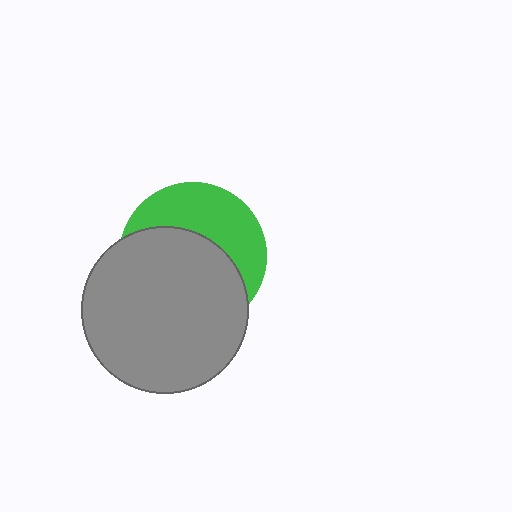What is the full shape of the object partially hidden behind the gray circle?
The partially hidden object is a green circle.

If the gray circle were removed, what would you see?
You would see the complete green circle.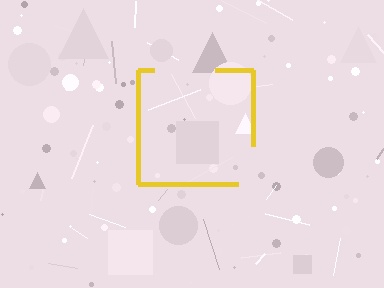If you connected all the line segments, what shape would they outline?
They would outline a square.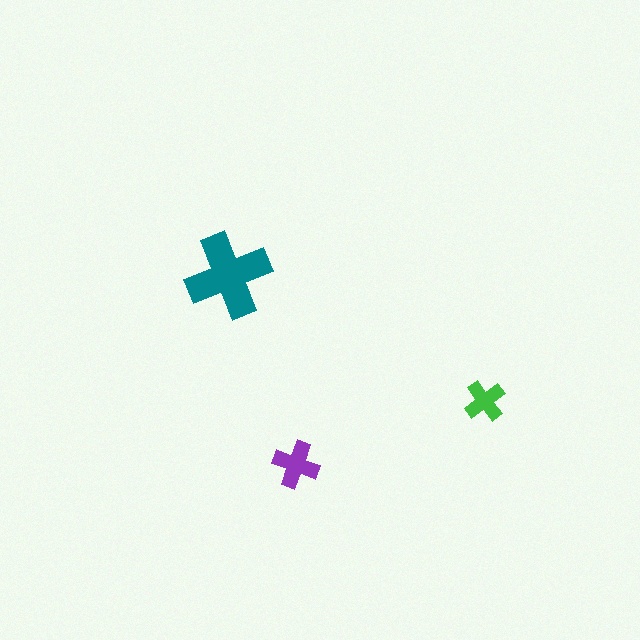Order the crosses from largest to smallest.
the teal one, the purple one, the green one.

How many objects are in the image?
There are 3 objects in the image.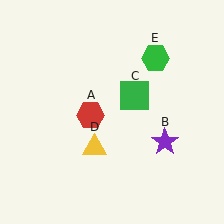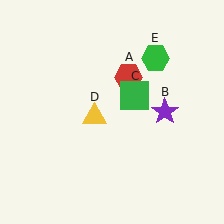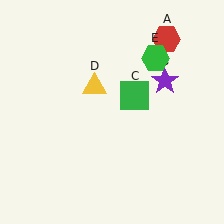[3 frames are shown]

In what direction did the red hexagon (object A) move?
The red hexagon (object A) moved up and to the right.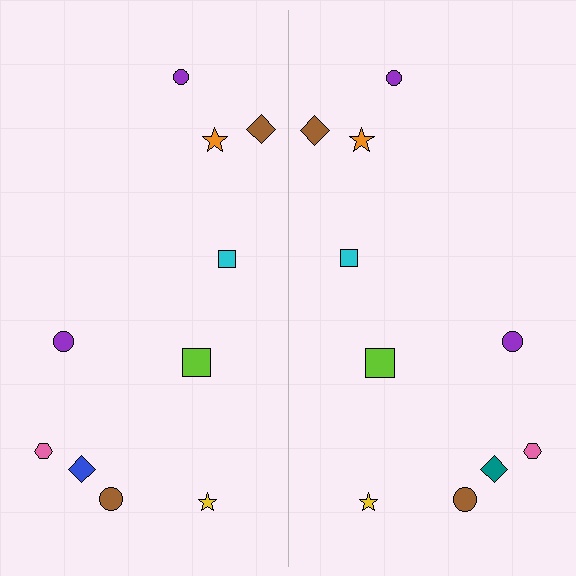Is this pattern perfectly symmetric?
No, the pattern is not perfectly symmetric. The teal diamond on the right side breaks the symmetry — its mirror counterpart is blue.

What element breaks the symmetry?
The teal diamond on the right side breaks the symmetry — its mirror counterpart is blue.